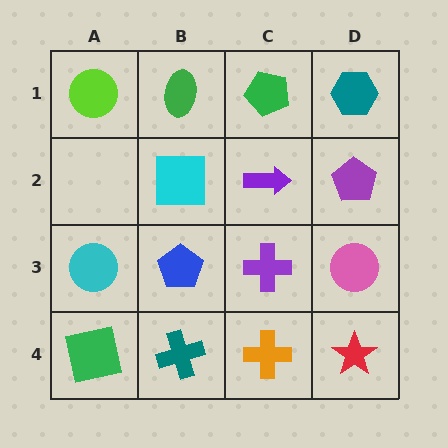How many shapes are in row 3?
4 shapes.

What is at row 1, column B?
A green ellipse.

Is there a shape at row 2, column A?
No, that cell is empty.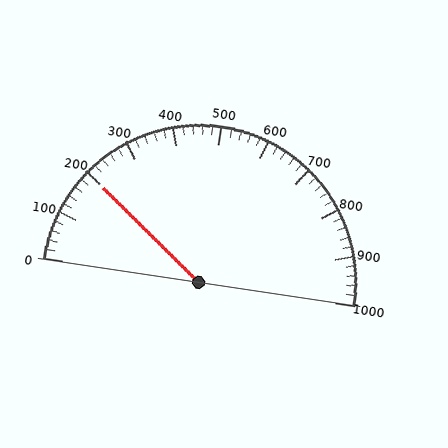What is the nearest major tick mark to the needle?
The nearest major tick mark is 200.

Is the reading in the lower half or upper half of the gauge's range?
The reading is in the lower half of the range (0 to 1000).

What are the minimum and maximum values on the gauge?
The gauge ranges from 0 to 1000.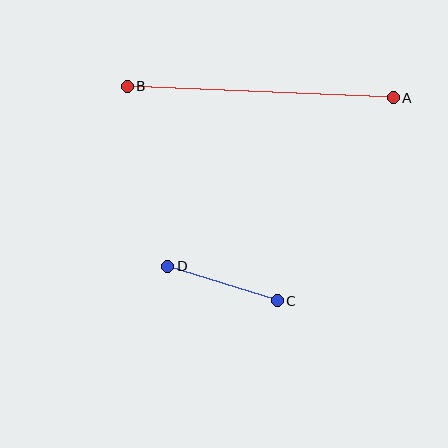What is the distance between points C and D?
The distance is approximately 115 pixels.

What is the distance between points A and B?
The distance is approximately 266 pixels.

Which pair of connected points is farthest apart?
Points A and B are farthest apart.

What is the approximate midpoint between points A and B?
The midpoint is at approximately (260, 92) pixels.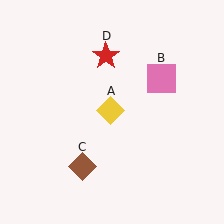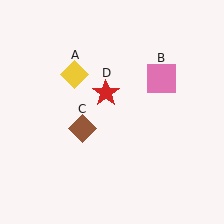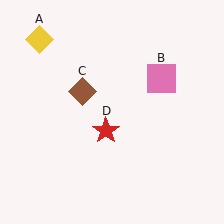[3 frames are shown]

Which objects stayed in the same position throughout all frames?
Pink square (object B) remained stationary.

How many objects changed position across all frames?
3 objects changed position: yellow diamond (object A), brown diamond (object C), red star (object D).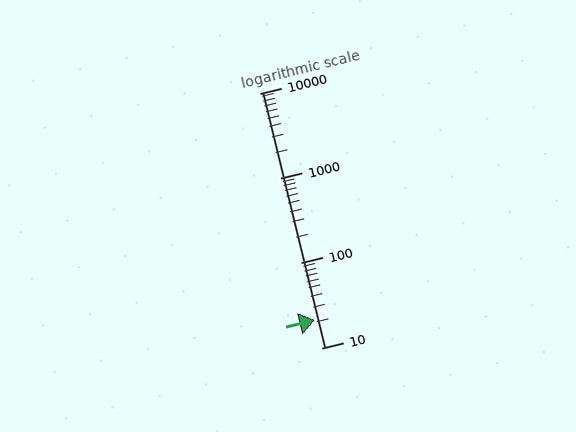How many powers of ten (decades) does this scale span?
The scale spans 3 decades, from 10 to 10000.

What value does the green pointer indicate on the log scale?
The pointer indicates approximately 21.